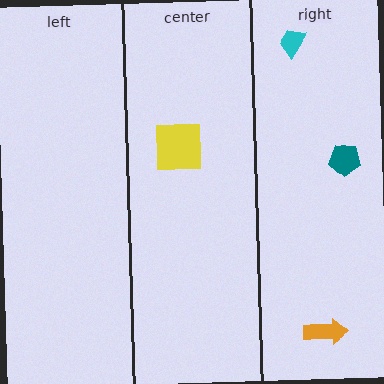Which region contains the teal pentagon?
The right region.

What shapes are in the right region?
The teal pentagon, the orange arrow, the cyan trapezoid.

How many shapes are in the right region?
3.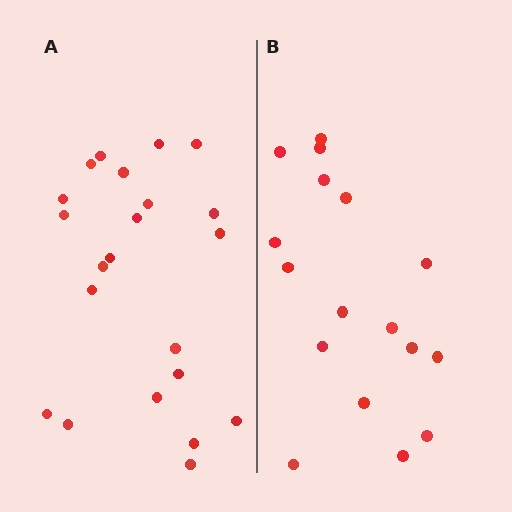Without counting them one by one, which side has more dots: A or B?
Region A (the left region) has more dots.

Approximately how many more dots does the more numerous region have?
Region A has about 5 more dots than region B.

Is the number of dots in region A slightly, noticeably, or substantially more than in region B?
Region A has noticeably more, but not dramatically so. The ratio is roughly 1.3 to 1.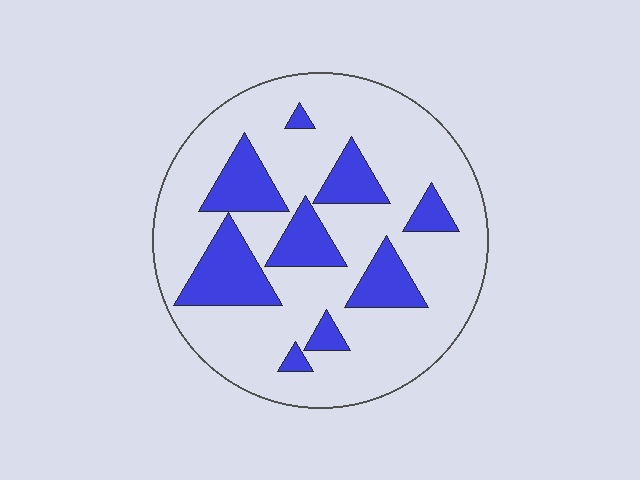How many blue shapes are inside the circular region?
9.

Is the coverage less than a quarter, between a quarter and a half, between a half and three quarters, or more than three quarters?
Less than a quarter.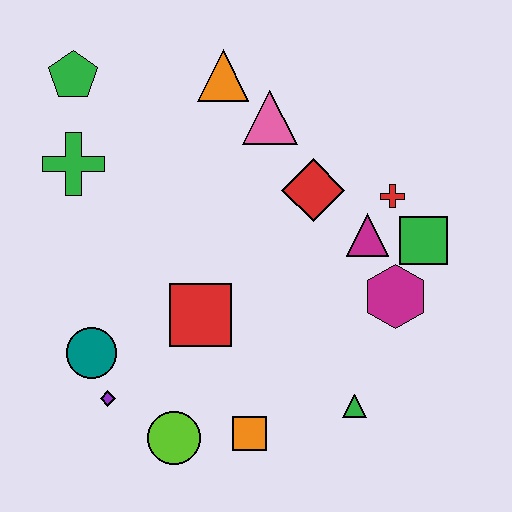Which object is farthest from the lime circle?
The green pentagon is farthest from the lime circle.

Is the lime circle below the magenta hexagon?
Yes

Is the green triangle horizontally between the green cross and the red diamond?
No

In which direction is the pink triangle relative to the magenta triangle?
The pink triangle is above the magenta triangle.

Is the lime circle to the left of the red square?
Yes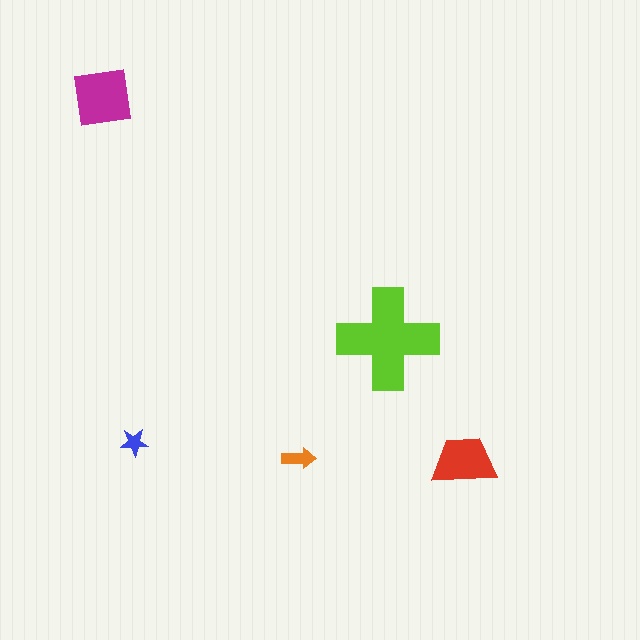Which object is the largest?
The lime cross.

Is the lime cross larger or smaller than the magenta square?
Larger.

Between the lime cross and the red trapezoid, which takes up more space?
The lime cross.